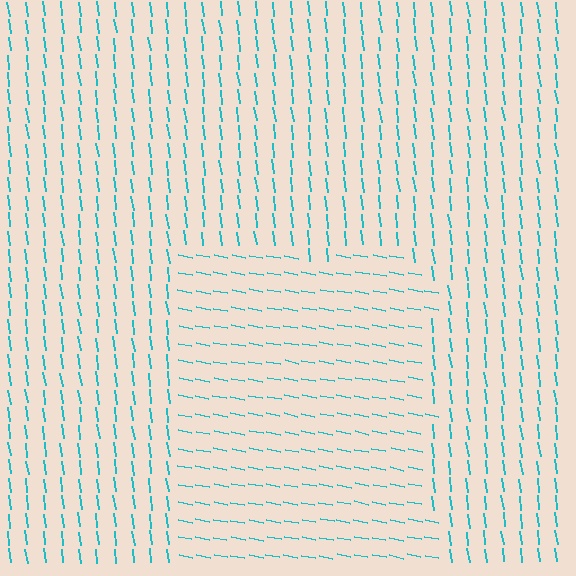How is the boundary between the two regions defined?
The boundary is defined purely by a change in line orientation (approximately 71 degrees difference). All lines are the same color and thickness.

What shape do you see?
I see a rectangle.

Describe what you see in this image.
The image is filled with small cyan line segments. A rectangle region in the image has lines oriented differently from the surrounding lines, creating a visible texture boundary.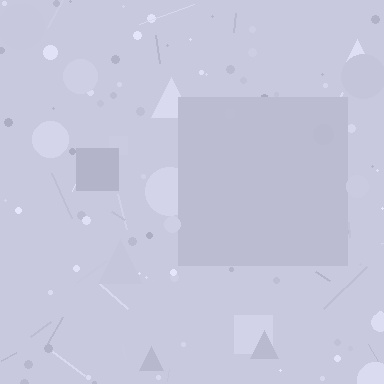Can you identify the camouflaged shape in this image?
The camouflaged shape is a square.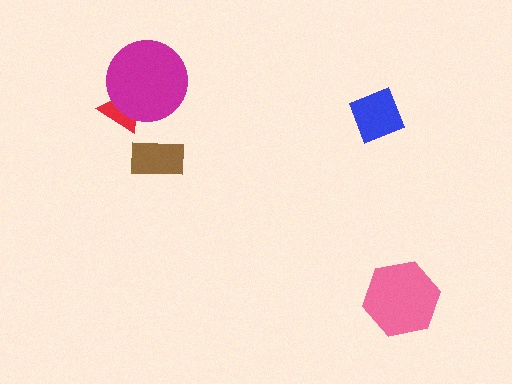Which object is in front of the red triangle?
The magenta circle is in front of the red triangle.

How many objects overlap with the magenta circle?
1 object overlaps with the magenta circle.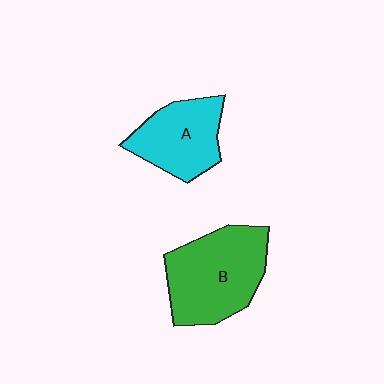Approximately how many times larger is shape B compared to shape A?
Approximately 1.4 times.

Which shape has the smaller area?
Shape A (cyan).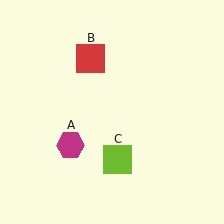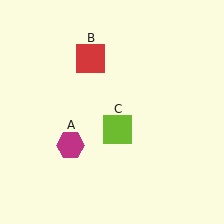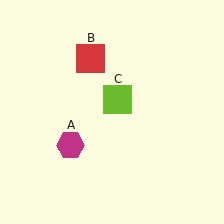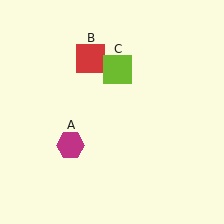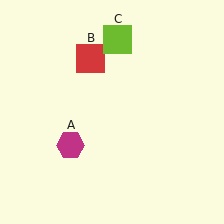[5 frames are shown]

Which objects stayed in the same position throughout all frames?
Magenta hexagon (object A) and red square (object B) remained stationary.